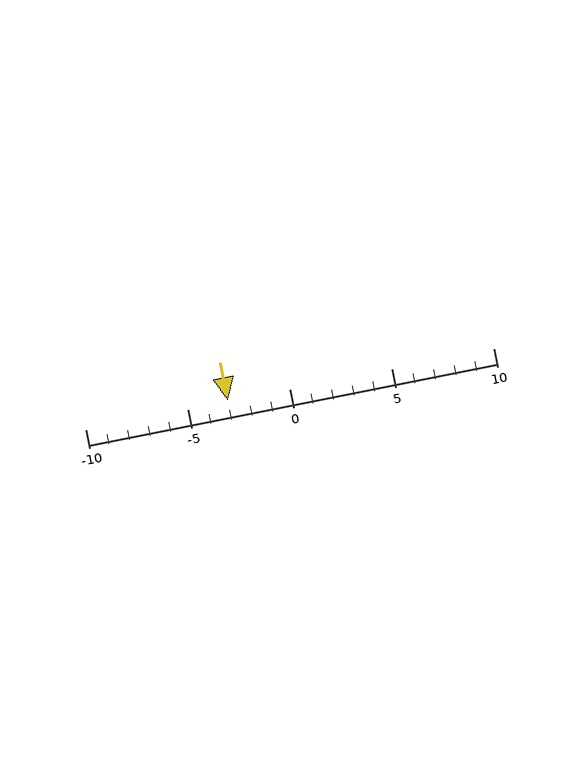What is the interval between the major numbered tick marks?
The major tick marks are spaced 5 units apart.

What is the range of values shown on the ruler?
The ruler shows values from -10 to 10.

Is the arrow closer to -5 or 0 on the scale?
The arrow is closer to -5.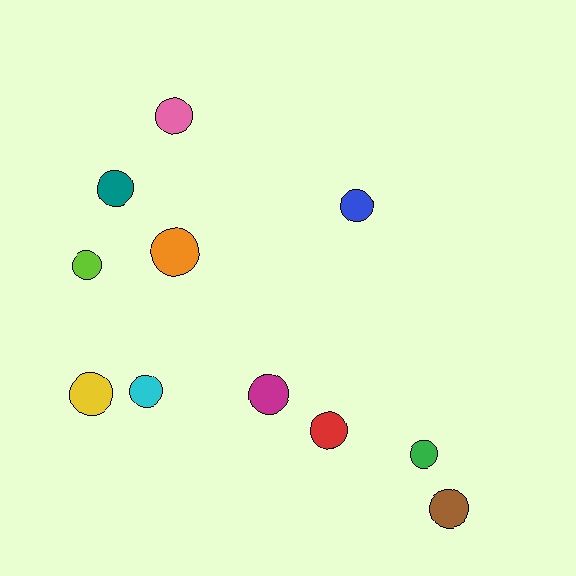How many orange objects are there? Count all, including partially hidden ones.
There is 1 orange object.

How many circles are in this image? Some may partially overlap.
There are 11 circles.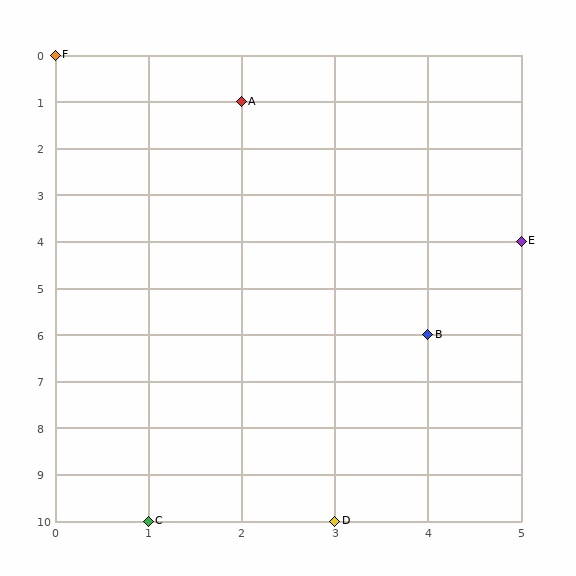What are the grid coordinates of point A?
Point A is at grid coordinates (2, 1).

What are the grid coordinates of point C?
Point C is at grid coordinates (1, 10).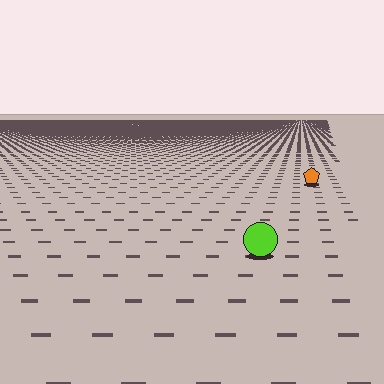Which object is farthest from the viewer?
The orange pentagon is farthest from the viewer. It appears smaller and the ground texture around it is denser.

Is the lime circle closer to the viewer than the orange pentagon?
Yes. The lime circle is closer — you can tell from the texture gradient: the ground texture is coarser near it.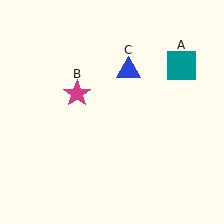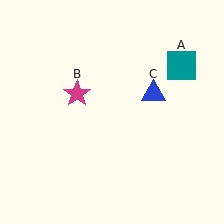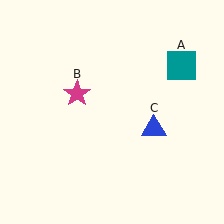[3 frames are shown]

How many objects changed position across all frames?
1 object changed position: blue triangle (object C).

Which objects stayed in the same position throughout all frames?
Teal square (object A) and magenta star (object B) remained stationary.